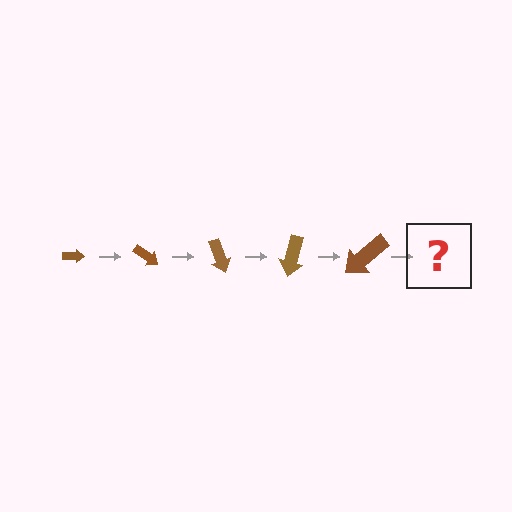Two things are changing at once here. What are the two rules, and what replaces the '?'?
The two rules are that the arrow grows larger each step and it rotates 35 degrees each step. The '?' should be an arrow, larger than the previous one and rotated 175 degrees from the start.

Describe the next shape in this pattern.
It should be an arrow, larger than the previous one and rotated 175 degrees from the start.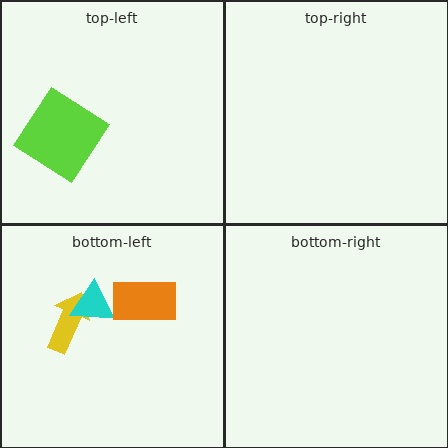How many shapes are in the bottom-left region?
3.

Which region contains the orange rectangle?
The bottom-left region.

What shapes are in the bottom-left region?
The yellow arrow, the cyan triangle, the orange rectangle.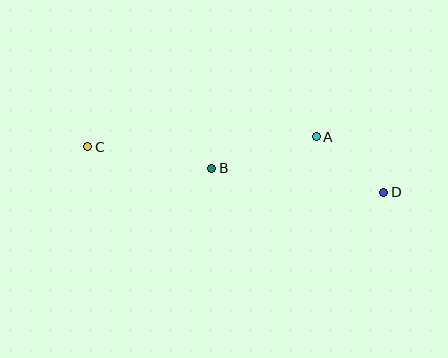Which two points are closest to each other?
Points A and D are closest to each other.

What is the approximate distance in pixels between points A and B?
The distance between A and B is approximately 110 pixels.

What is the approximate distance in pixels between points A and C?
The distance between A and C is approximately 229 pixels.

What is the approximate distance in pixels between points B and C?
The distance between B and C is approximately 126 pixels.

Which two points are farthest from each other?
Points C and D are farthest from each other.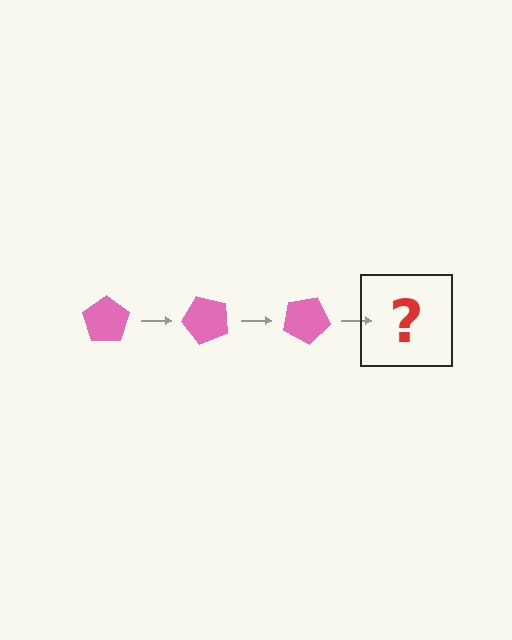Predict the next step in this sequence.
The next step is a pink pentagon rotated 150 degrees.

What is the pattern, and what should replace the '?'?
The pattern is that the pentagon rotates 50 degrees each step. The '?' should be a pink pentagon rotated 150 degrees.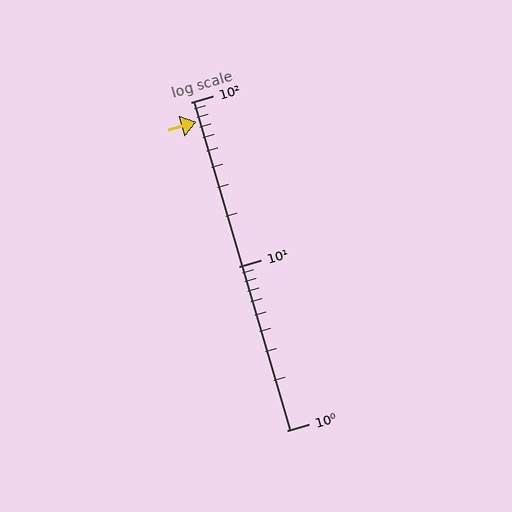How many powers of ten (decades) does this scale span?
The scale spans 2 decades, from 1 to 100.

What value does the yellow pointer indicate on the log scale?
The pointer indicates approximately 76.